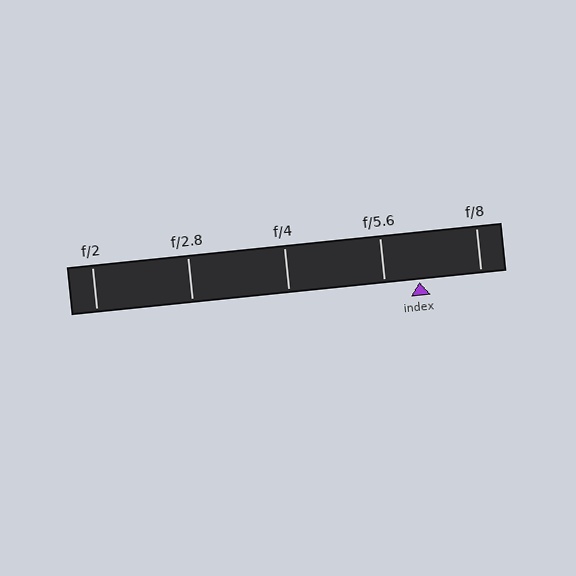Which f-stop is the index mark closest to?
The index mark is closest to f/5.6.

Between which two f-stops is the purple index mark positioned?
The index mark is between f/5.6 and f/8.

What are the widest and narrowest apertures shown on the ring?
The widest aperture shown is f/2 and the narrowest is f/8.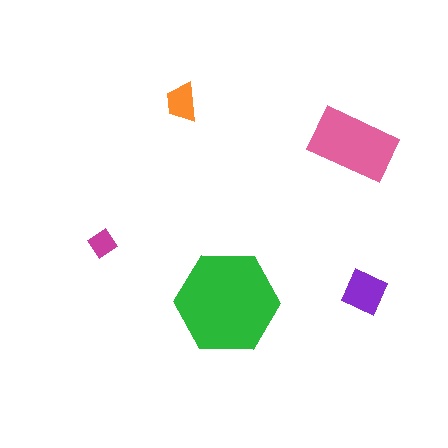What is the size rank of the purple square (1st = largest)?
3rd.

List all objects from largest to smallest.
The green hexagon, the pink rectangle, the purple square, the orange trapezoid, the magenta diamond.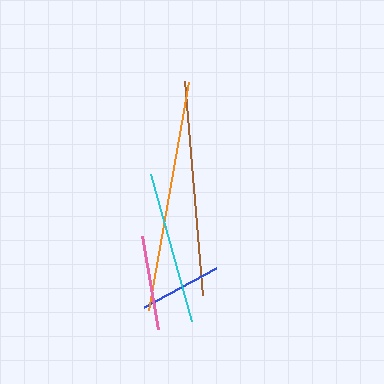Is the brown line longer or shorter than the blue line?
The brown line is longer than the blue line.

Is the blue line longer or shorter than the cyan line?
The cyan line is longer than the blue line.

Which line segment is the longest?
The orange line is the longest at approximately 232 pixels.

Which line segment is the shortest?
The blue line is the shortest at approximately 83 pixels.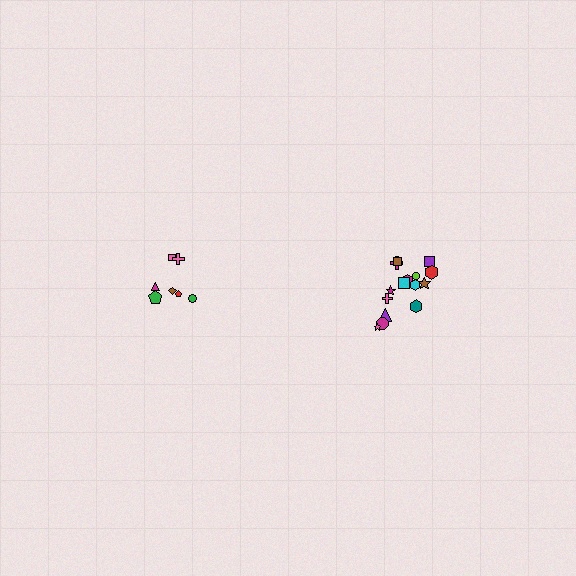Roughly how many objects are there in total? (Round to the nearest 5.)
Roughly 20 objects in total.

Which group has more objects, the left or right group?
The right group.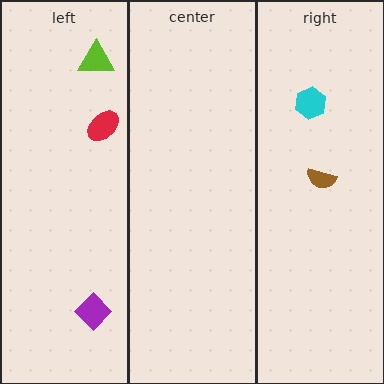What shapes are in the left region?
The purple diamond, the lime triangle, the red ellipse.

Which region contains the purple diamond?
The left region.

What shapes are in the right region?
The cyan hexagon, the brown semicircle.